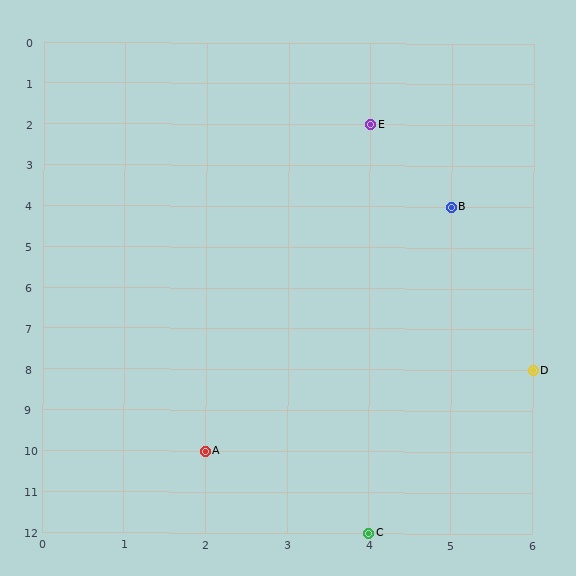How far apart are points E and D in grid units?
Points E and D are 2 columns and 6 rows apart (about 6.3 grid units diagonally).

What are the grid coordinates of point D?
Point D is at grid coordinates (6, 8).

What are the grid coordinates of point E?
Point E is at grid coordinates (4, 2).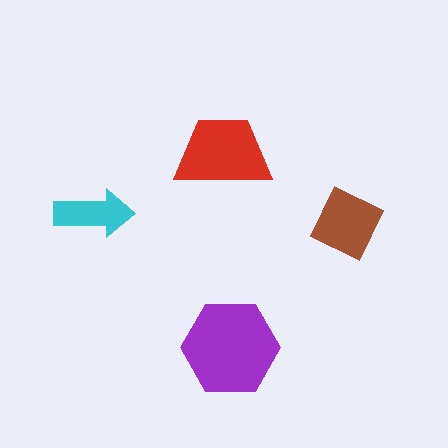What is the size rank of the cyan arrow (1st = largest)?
4th.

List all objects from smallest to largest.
The cyan arrow, the brown diamond, the red trapezoid, the purple hexagon.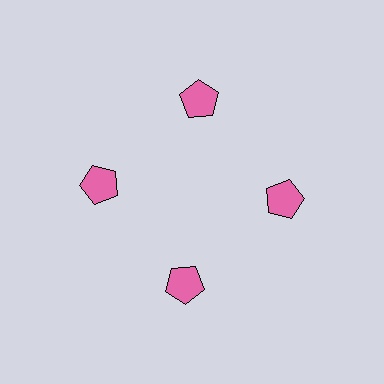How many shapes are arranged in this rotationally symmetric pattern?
There are 4 shapes, arranged in 4 groups of 1.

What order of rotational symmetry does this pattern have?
This pattern has 4-fold rotational symmetry.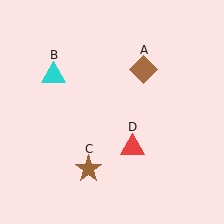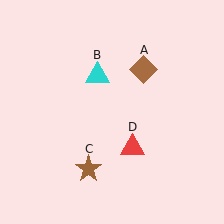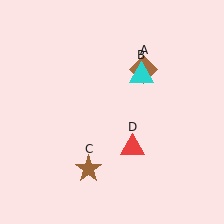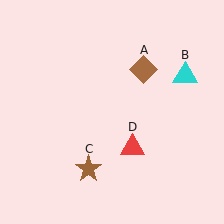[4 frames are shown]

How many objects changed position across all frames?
1 object changed position: cyan triangle (object B).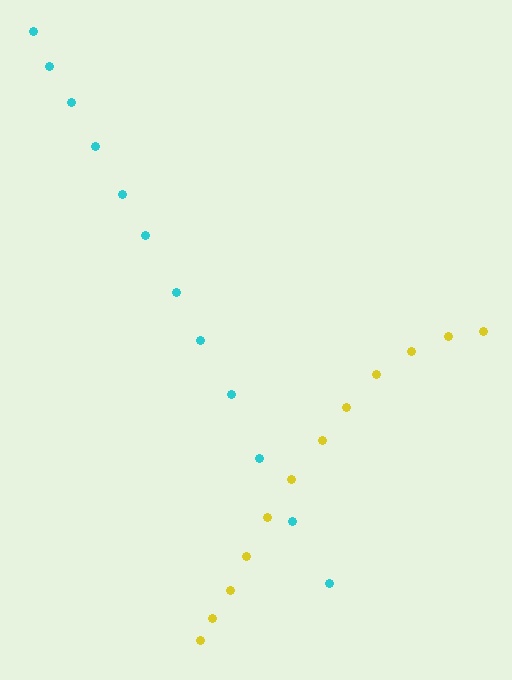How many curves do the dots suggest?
There are 2 distinct paths.